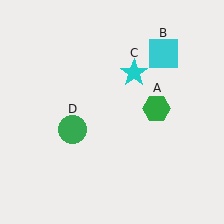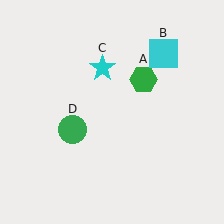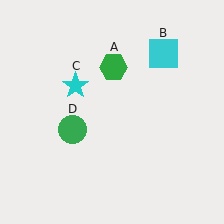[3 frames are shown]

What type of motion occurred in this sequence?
The green hexagon (object A), cyan star (object C) rotated counterclockwise around the center of the scene.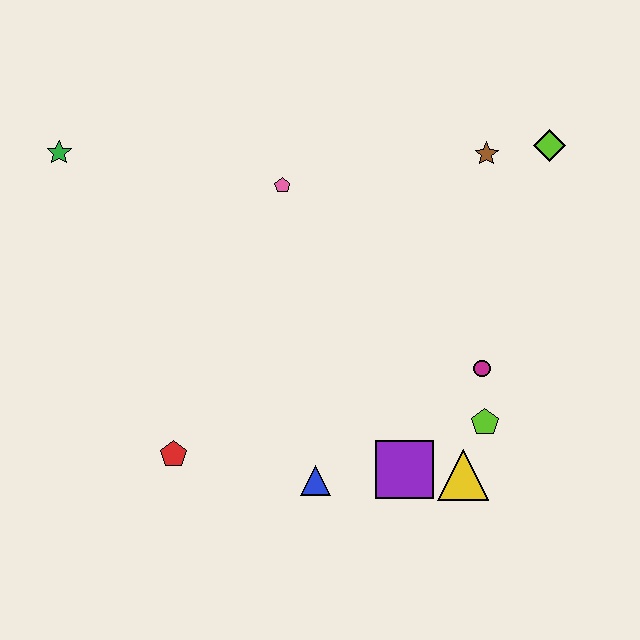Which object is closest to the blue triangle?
The purple square is closest to the blue triangle.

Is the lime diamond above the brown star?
Yes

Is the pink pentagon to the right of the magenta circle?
No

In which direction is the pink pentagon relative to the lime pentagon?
The pink pentagon is above the lime pentagon.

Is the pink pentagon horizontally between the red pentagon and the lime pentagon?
Yes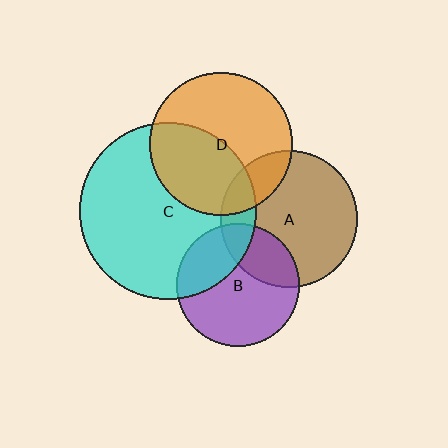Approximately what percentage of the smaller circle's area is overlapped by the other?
Approximately 30%.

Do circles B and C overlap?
Yes.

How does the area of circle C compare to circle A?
Approximately 1.7 times.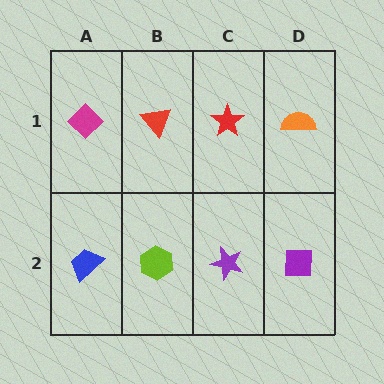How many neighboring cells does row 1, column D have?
2.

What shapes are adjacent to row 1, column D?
A purple square (row 2, column D), a red star (row 1, column C).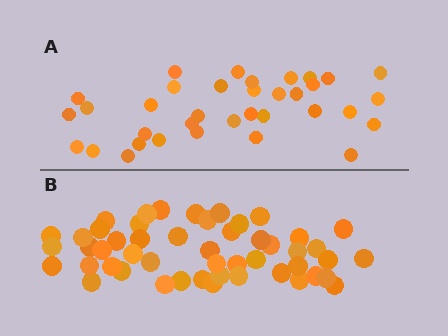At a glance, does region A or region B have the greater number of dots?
Region B (the bottom region) has more dots.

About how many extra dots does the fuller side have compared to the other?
Region B has approximately 15 more dots than region A.